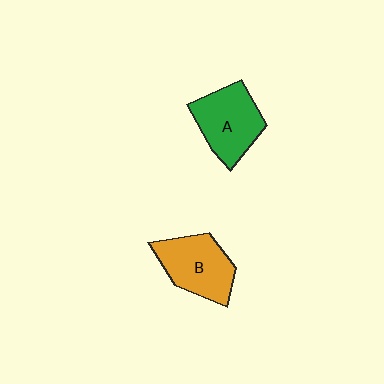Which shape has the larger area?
Shape B (orange).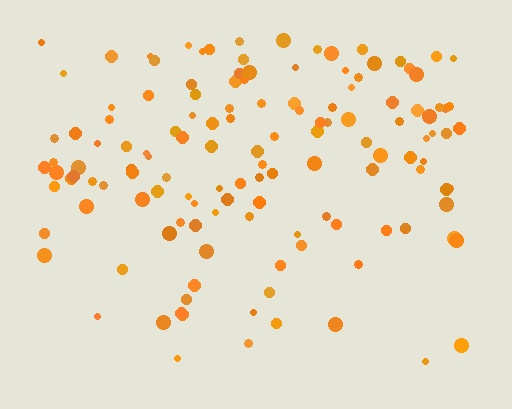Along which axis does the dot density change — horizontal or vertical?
Vertical.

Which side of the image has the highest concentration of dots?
The top.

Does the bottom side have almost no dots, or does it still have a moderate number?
Still a moderate number, just noticeably fewer than the top.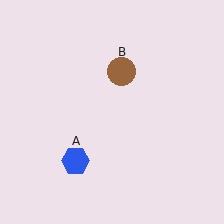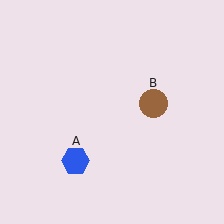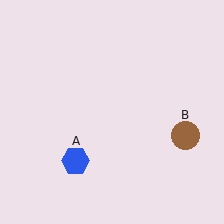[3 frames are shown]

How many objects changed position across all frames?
1 object changed position: brown circle (object B).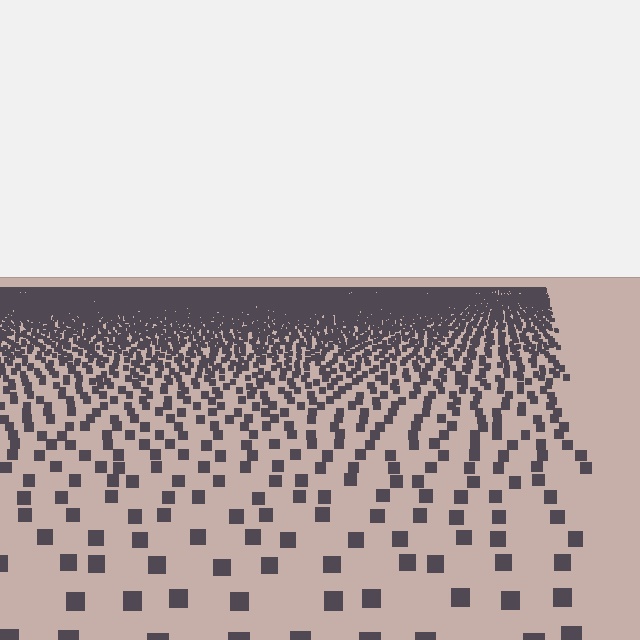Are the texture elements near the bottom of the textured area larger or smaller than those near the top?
Larger. Near the bottom, elements are closer to the viewer and appear at a bigger on-screen size.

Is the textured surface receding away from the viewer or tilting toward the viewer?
The surface is receding away from the viewer. Texture elements get smaller and denser toward the top.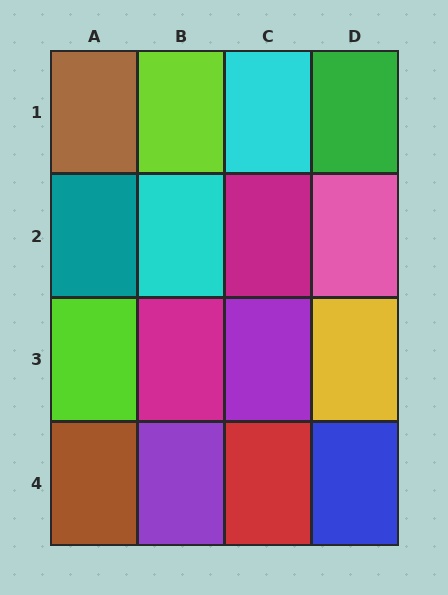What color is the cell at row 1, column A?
Brown.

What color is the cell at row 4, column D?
Blue.